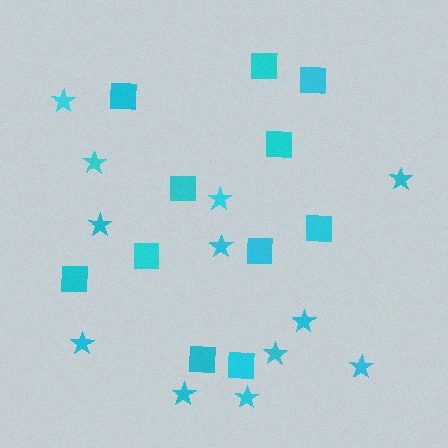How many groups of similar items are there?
There are 2 groups: one group of squares (11) and one group of stars (12).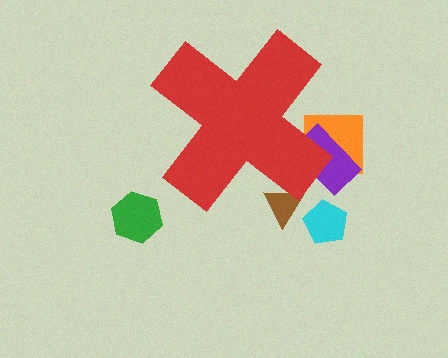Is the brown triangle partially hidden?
Yes, the brown triangle is partially hidden behind the red cross.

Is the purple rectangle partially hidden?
Yes, the purple rectangle is partially hidden behind the red cross.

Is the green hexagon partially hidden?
No, the green hexagon is fully visible.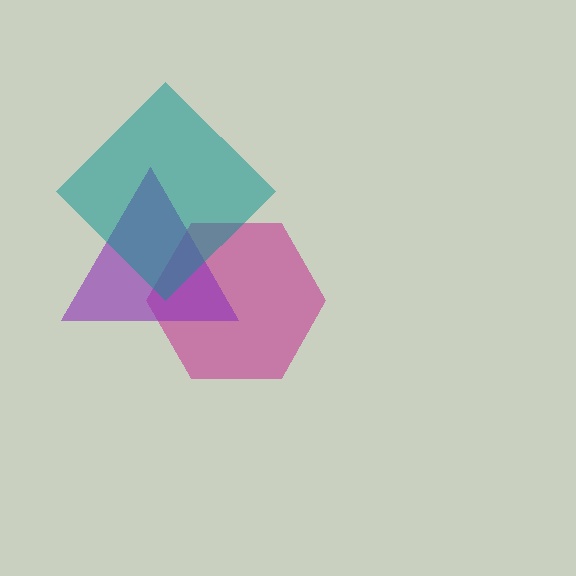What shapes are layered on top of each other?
The layered shapes are: a magenta hexagon, a purple triangle, a teal diamond.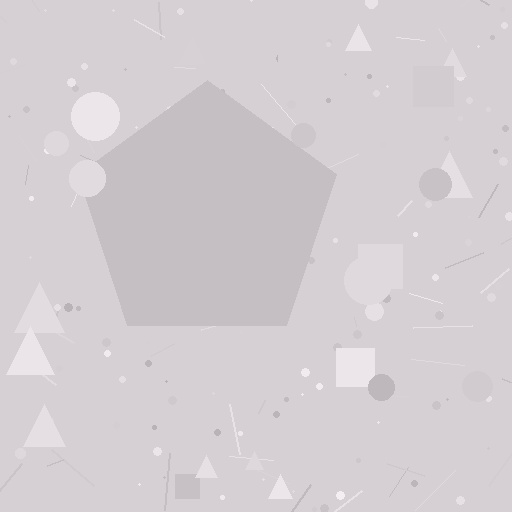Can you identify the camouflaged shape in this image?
The camouflaged shape is a pentagon.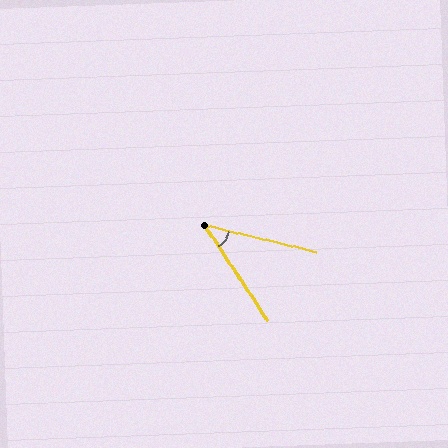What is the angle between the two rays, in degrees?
Approximately 43 degrees.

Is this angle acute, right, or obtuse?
It is acute.